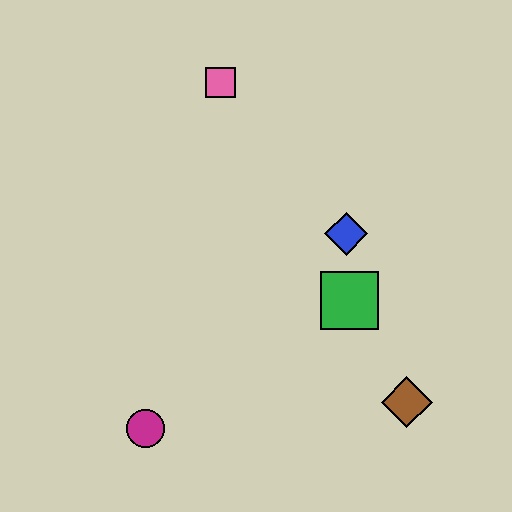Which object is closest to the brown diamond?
The green square is closest to the brown diamond.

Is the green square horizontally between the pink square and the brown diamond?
Yes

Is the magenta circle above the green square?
No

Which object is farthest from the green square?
The pink square is farthest from the green square.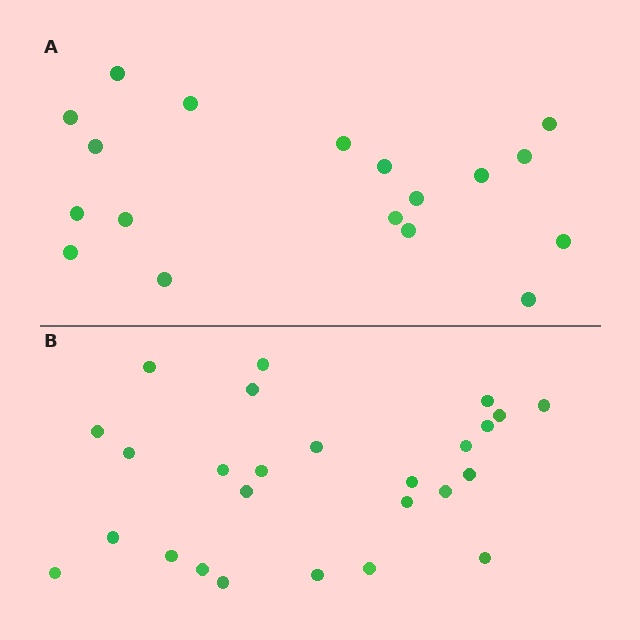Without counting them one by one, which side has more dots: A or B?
Region B (the bottom region) has more dots.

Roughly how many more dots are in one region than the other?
Region B has roughly 8 or so more dots than region A.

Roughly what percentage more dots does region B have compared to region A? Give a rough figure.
About 45% more.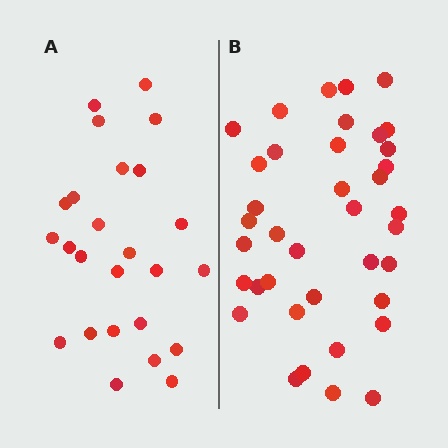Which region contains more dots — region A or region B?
Region B (the right region) has more dots.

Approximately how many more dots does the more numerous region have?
Region B has approximately 15 more dots than region A.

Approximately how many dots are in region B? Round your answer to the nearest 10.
About 40 dots. (The exact count is 38, which rounds to 40.)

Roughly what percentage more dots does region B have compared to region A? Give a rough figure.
About 50% more.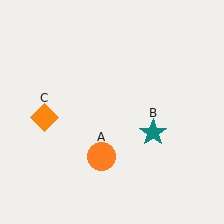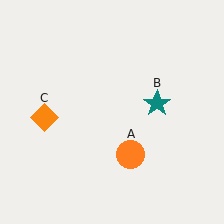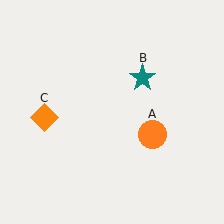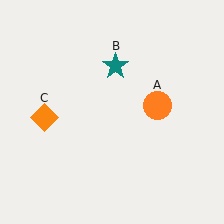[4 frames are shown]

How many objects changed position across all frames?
2 objects changed position: orange circle (object A), teal star (object B).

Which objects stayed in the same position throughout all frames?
Orange diamond (object C) remained stationary.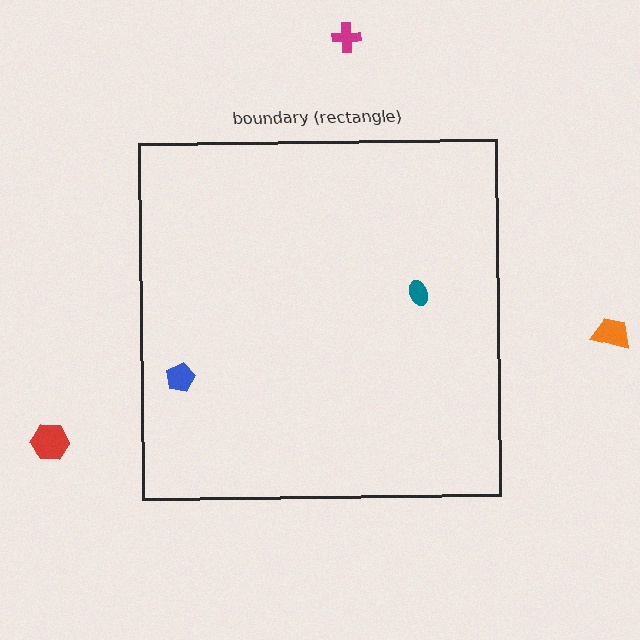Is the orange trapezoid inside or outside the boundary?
Outside.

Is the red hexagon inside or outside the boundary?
Outside.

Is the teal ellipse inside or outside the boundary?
Inside.